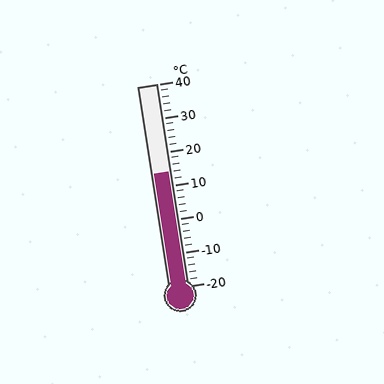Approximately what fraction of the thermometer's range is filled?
The thermometer is filled to approximately 55% of its range.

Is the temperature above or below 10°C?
The temperature is above 10°C.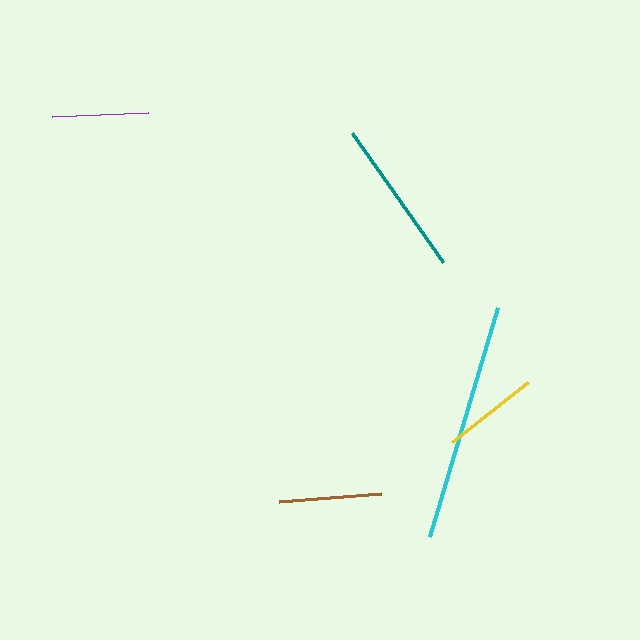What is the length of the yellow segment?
The yellow segment is approximately 97 pixels long.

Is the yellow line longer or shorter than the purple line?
The yellow line is longer than the purple line.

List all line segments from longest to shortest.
From longest to shortest: cyan, teal, brown, yellow, purple.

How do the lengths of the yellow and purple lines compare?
The yellow and purple lines are approximately the same length.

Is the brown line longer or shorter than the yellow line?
The brown line is longer than the yellow line.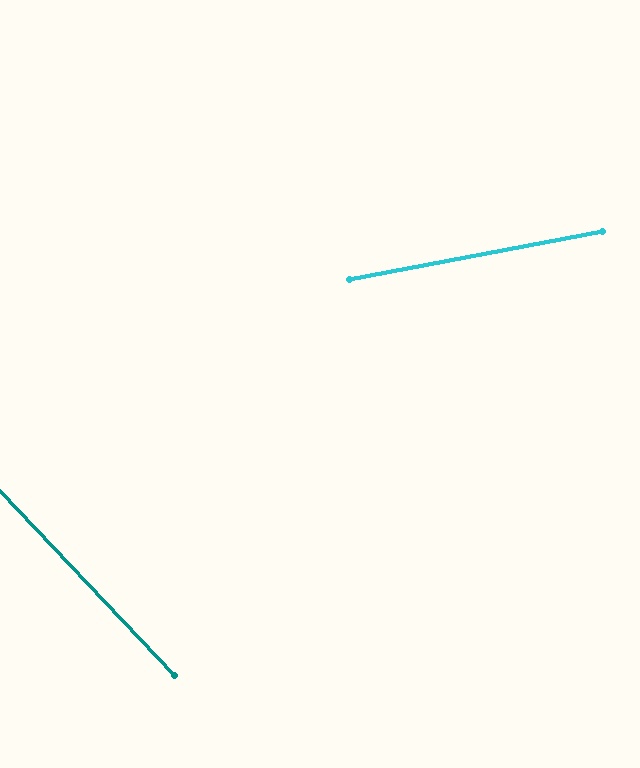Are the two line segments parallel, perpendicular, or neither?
Neither parallel nor perpendicular — they differ by about 57°.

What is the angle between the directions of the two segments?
Approximately 57 degrees.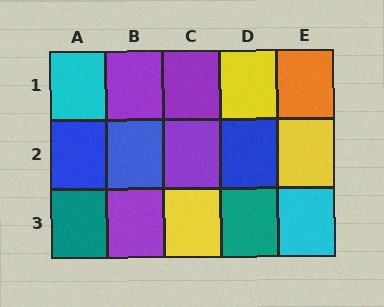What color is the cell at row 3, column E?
Cyan.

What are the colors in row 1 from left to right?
Cyan, purple, purple, yellow, orange.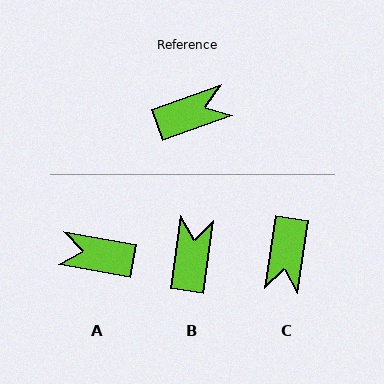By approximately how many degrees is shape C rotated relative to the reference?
Approximately 118 degrees clockwise.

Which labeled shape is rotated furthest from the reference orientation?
A, about 150 degrees away.